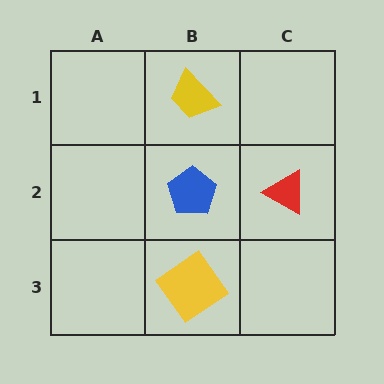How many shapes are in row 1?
1 shape.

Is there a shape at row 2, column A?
No, that cell is empty.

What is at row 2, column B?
A blue pentagon.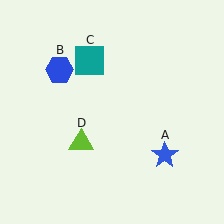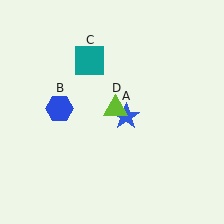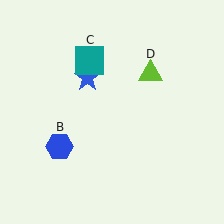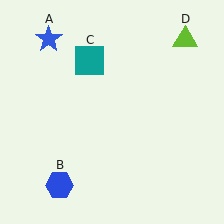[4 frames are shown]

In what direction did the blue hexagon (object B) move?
The blue hexagon (object B) moved down.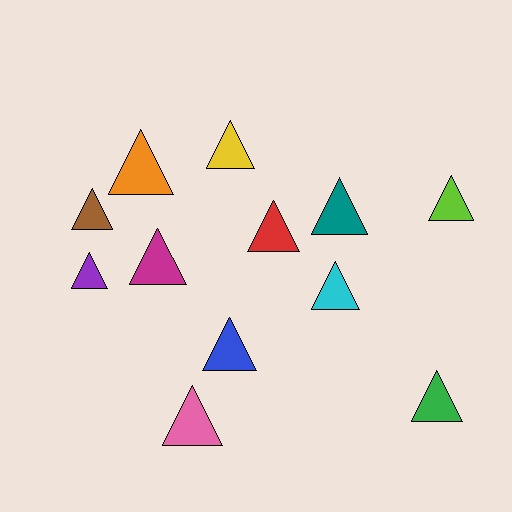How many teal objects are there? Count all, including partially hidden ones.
There is 1 teal object.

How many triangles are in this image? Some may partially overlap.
There are 12 triangles.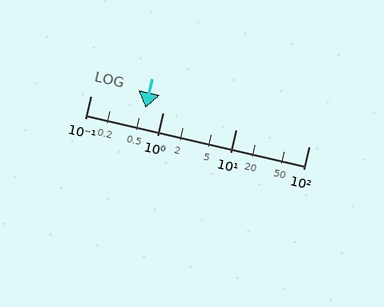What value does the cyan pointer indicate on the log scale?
The pointer indicates approximately 0.57.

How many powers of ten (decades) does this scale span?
The scale spans 3 decades, from 0.1 to 100.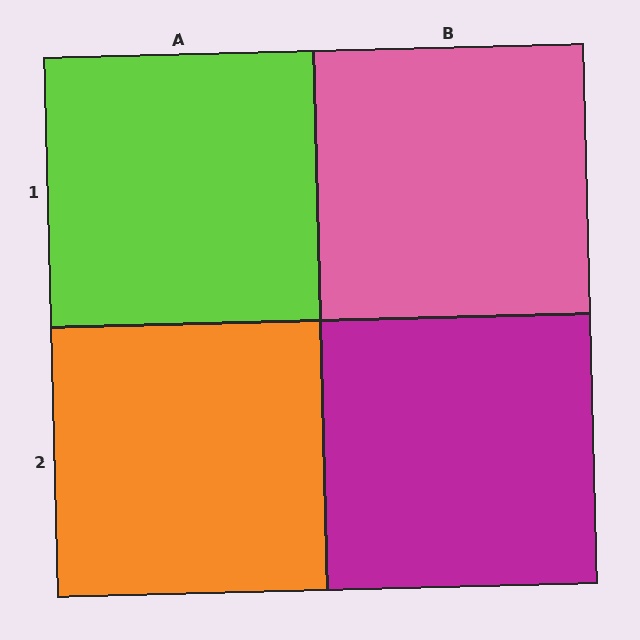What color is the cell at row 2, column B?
Magenta.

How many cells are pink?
1 cell is pink.